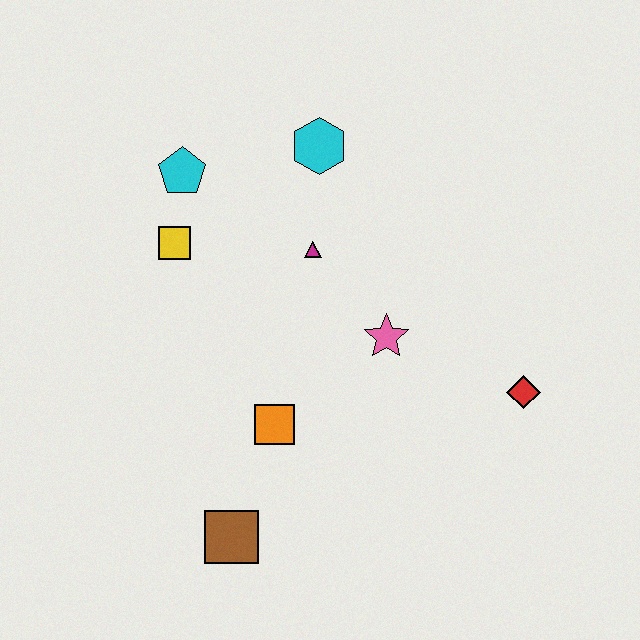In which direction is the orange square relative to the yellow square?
The orange square is below the yellow square.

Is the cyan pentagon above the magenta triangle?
Yes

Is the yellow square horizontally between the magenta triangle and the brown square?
No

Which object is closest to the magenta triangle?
The cyan hexagon is closest to the magenta triangle.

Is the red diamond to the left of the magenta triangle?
No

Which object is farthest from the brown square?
The cyan hexagon is farthest from the brown square.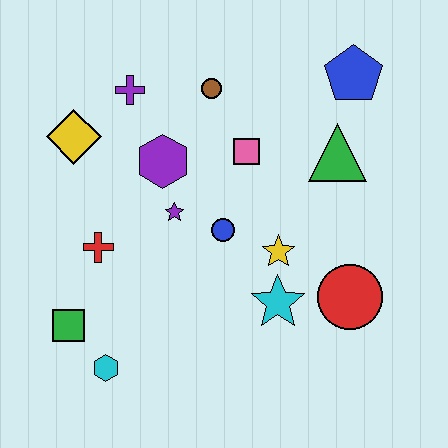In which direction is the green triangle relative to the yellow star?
The green triangle is above the yellow star.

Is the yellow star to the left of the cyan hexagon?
No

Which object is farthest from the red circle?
The yellow diamond is farthest from the red circle.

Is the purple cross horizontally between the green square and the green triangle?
Yes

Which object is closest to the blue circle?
The purple star is closest to the blue circle.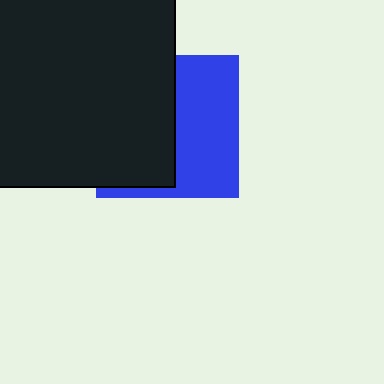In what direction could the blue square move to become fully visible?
The blue square could move right. That would shift it out from behind the black square entirely.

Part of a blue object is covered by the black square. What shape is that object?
It is a square.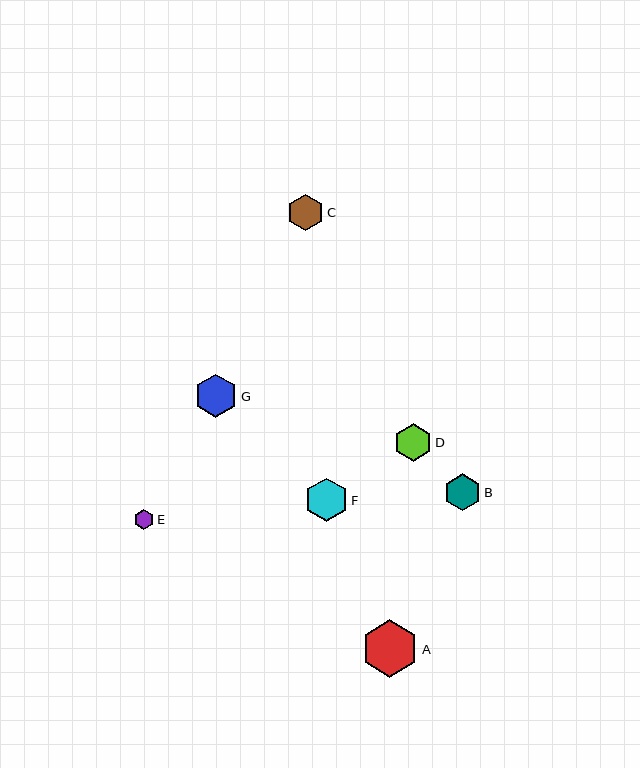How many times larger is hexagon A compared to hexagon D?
Hexagon A is approximately 1.5 times the size of hexagon D.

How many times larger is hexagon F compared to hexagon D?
Hexagon F is approximately 1.2 times the size of hexagon D.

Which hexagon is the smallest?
Hexagon E is the smallest with a size of approximately 20 pixels.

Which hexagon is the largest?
Hexagon A is the largest with a size of approximately 57 pixels.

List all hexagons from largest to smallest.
From largest to smallest: A, G, F, D, B, C, E.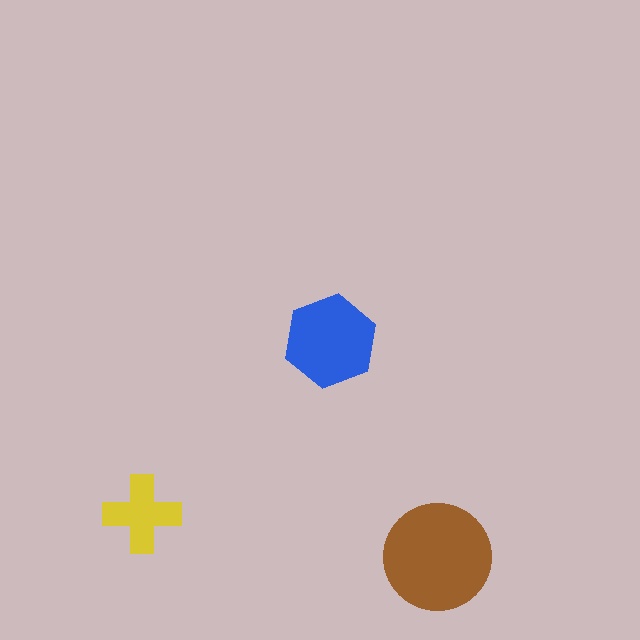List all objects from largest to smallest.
The brown circle, the blue hexagon, the yellow cross.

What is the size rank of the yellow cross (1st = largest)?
3rd.